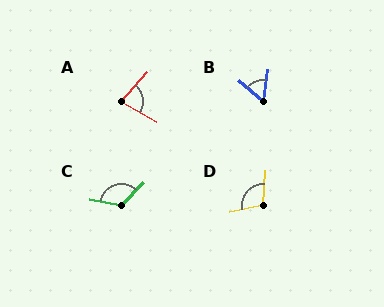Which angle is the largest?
C, at approximately 123 degrees.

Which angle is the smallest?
B, at approximately 56 degrees.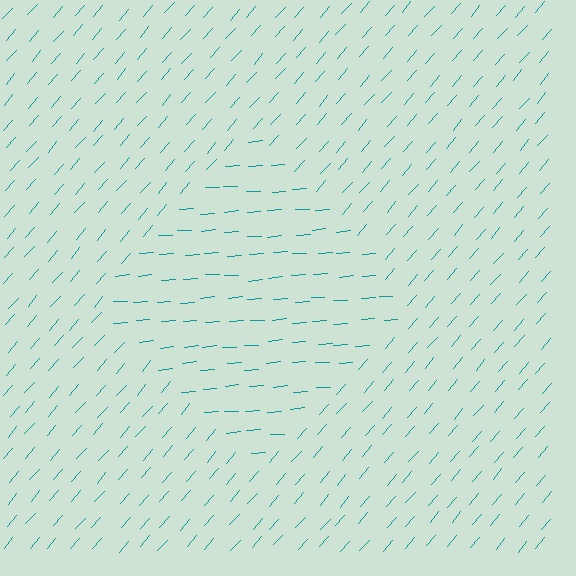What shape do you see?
I see a diamond.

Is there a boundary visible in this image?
Yes, there is a texture boundary formed by a change in line orientation.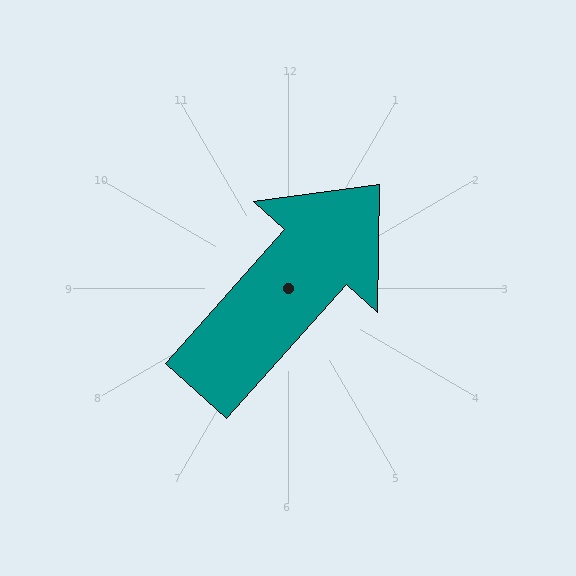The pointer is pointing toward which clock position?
Roughly 1 o'clock.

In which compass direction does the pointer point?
Northeast.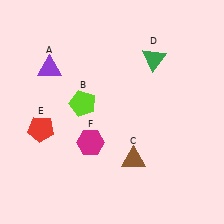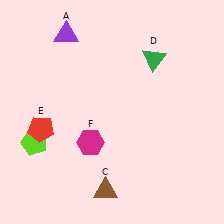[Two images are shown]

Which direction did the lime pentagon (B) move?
The lime pentagon (B) moved left.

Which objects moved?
The objects that moved are: the purple triangle (A), the lime pentagon (B), the brown triangle (C).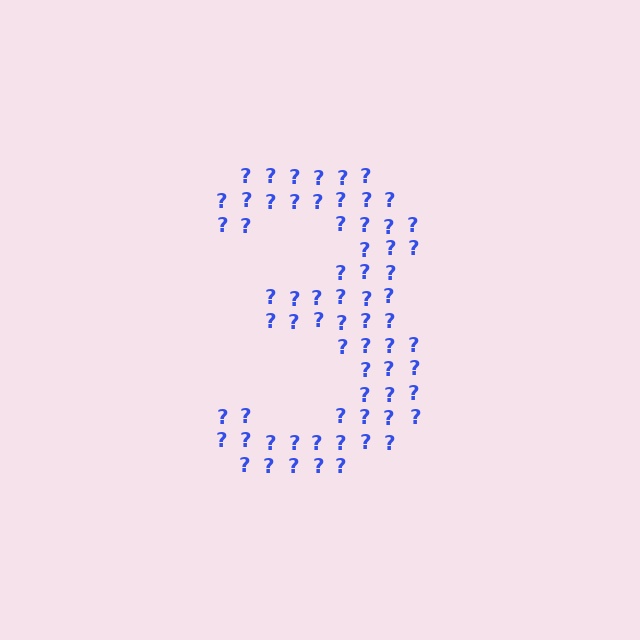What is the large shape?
The large shape is the digit 3.